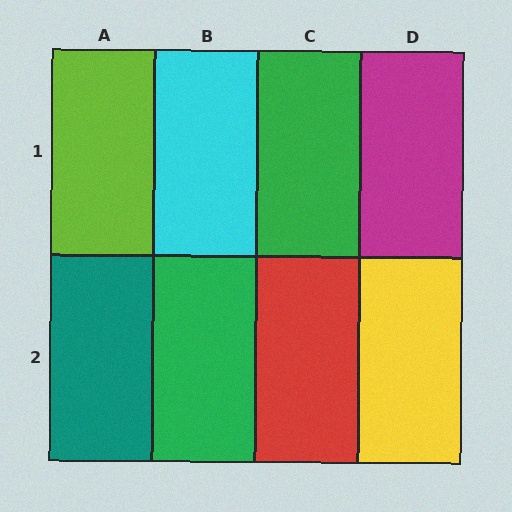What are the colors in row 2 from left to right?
Teal, green, red, yellow.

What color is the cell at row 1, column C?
Green.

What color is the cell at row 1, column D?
Magenta.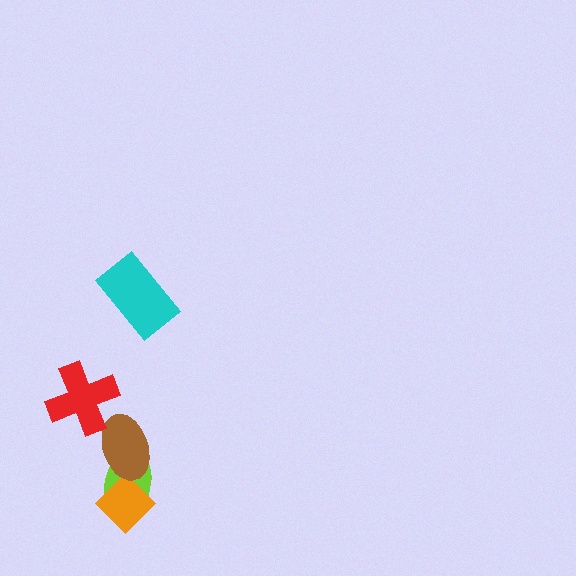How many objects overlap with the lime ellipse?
2 objects overlap with the lime ellipse.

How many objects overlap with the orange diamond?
2 objects overlap with the orange diamond.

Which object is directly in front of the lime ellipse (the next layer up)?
The orange diamond is directly in front of the lime ellipse.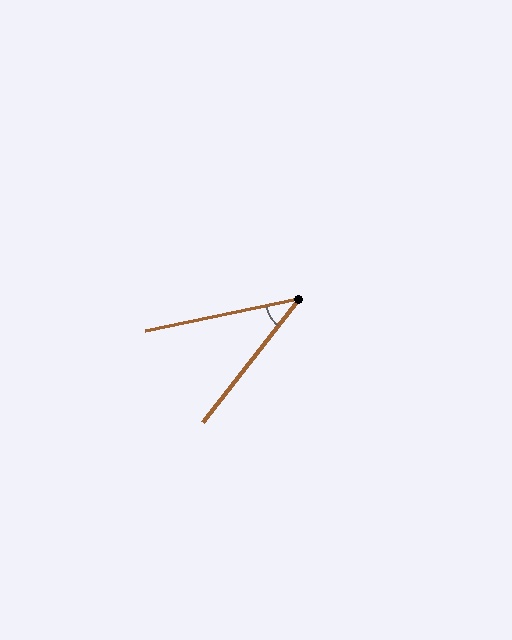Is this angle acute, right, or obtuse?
It is acute.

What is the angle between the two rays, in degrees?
Approximately 40 degrees.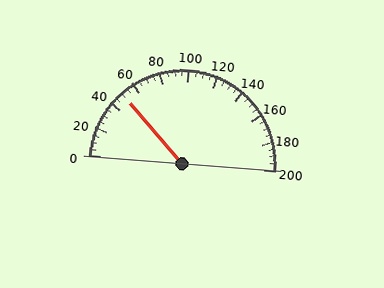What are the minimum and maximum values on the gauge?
The gauge ranges from 0 to 200.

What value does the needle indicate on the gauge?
The needle indicates approximately 50.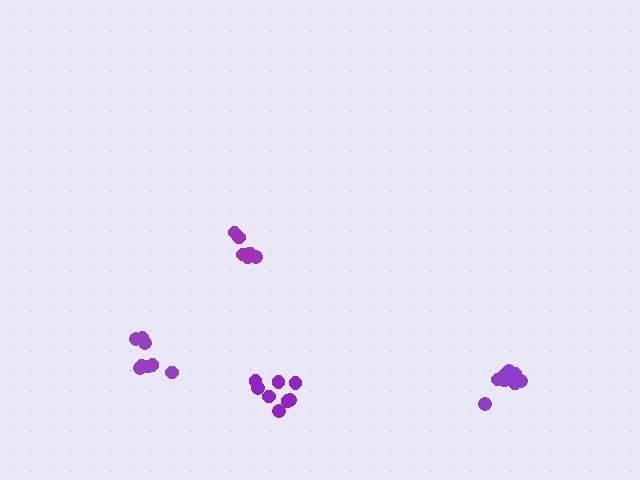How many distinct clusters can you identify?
There are 4 distinct clusters.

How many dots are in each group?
Group 1: 10 dots, Group 2: 8 dots, Group 3: 8 dots, Group 4: 6 dots (32 total).